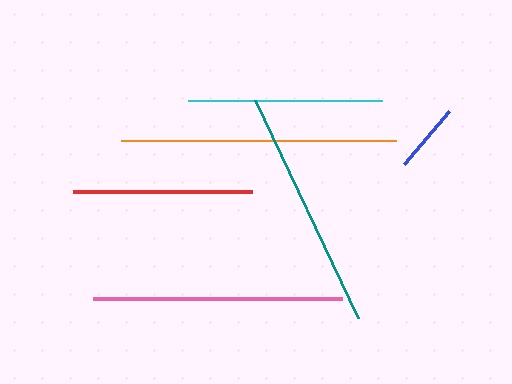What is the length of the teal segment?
The teal segment is approximately 241 pixels long.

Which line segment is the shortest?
The blue line is the shortest at approximately 69 pixels.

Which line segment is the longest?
The orange line is the longest at approximately 275 pixels.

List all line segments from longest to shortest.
From longest to shortest: orange, pink, teal, cyan, red, blue.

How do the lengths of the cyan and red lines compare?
The cyan and red lines are approximately the same length.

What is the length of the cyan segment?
The cyan segment is approximately 194 pixels long.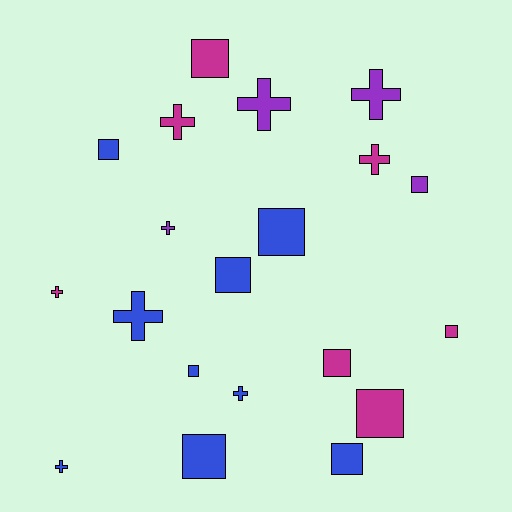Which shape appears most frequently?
Square, with 11 objects.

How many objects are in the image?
There are 20 objects.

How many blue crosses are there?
There are 3 blue crosses.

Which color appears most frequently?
Blue, with 9 objects.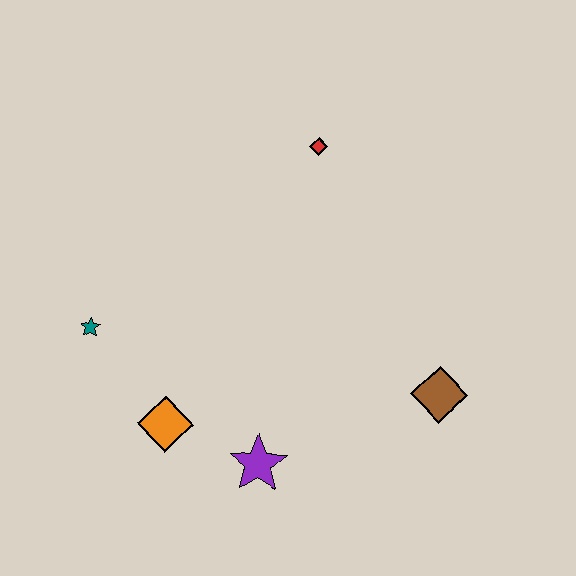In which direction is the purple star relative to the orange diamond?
The purple star is to the right of the orange diamond.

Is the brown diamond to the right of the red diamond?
Yes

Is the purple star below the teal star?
Yes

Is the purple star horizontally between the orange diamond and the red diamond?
Yes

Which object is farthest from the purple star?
The red diamond is farthest from the purple star.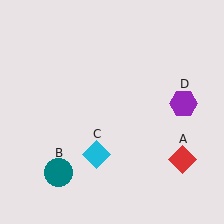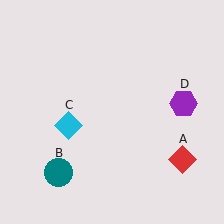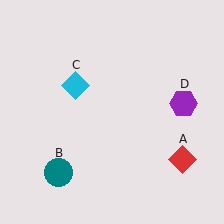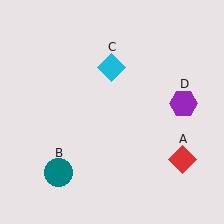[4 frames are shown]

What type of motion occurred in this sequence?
The cyan diamond (object C) rotated clockwise around the center of the scene.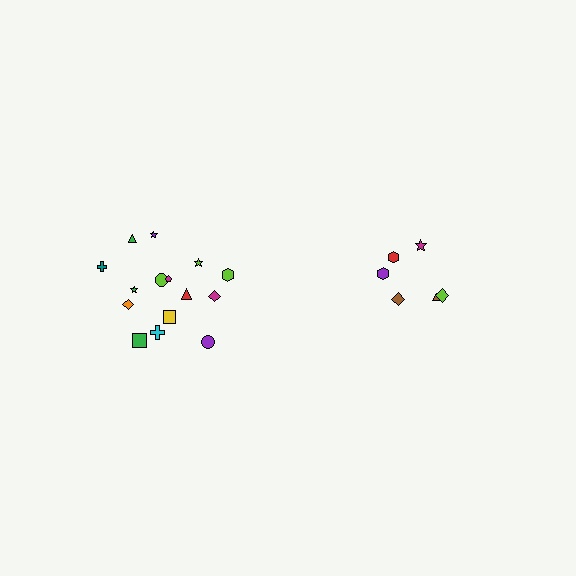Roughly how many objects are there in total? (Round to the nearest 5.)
Roughly 20 objects in total.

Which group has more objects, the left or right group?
The left group.